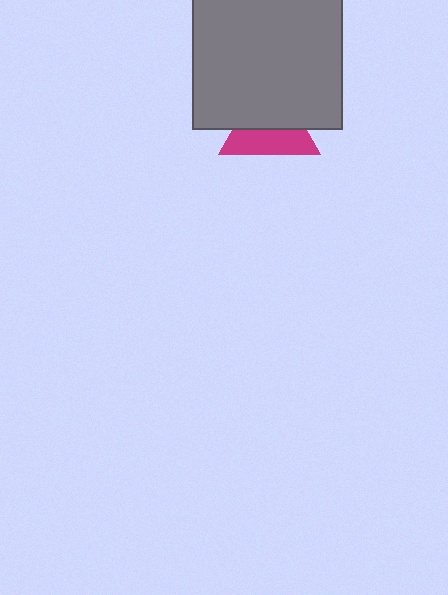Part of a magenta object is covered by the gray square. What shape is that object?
It is a triangle.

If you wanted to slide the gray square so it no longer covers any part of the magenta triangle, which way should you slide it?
Slide it up — that is the most direct way to separate the two shapes.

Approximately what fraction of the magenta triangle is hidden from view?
Roughly 51% of the magenta triangle is hidden behind the gray square.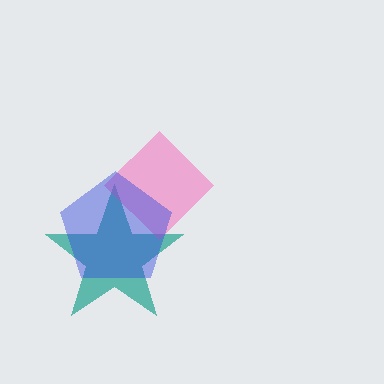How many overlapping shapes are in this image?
There are 3 overlapping shapes in the image.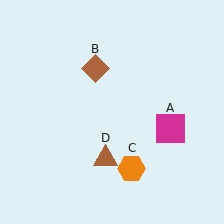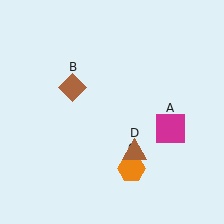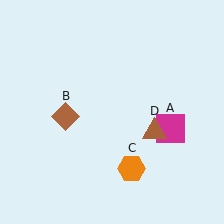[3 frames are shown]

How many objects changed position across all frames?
2 objects changed position: brown diamond (object B), brown triangle (object D).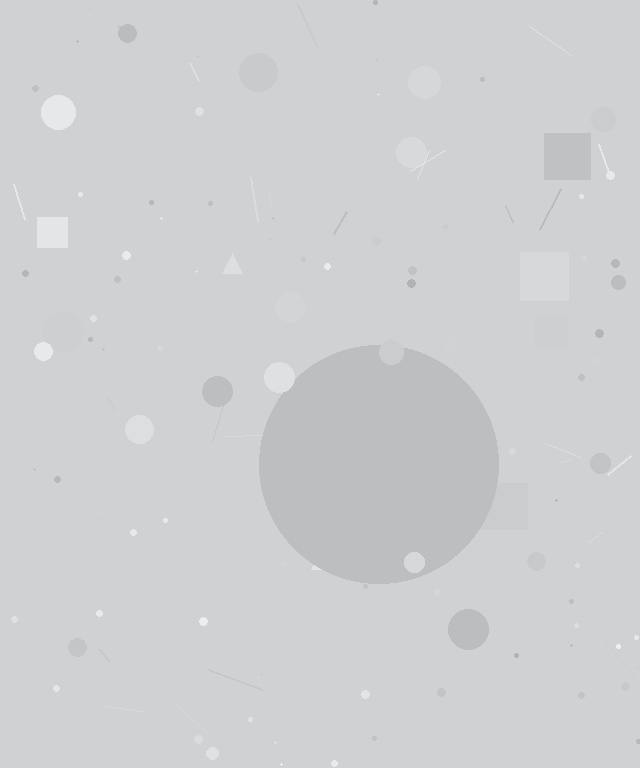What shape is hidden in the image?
A circle is hidden in the image.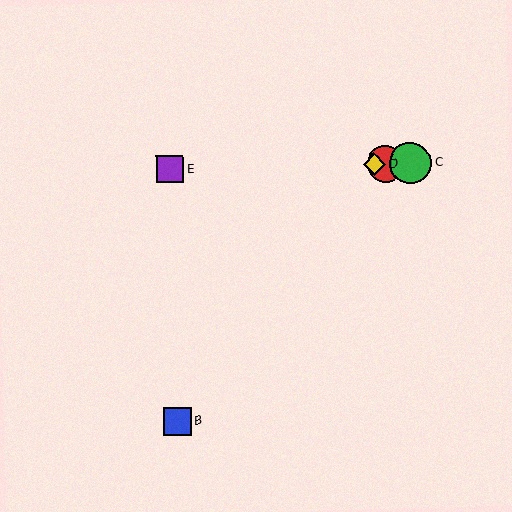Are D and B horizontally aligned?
No, D is at y≈164 and B is at y≈421.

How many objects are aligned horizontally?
4 objects (A, C, D, E) are aligned horizontally.